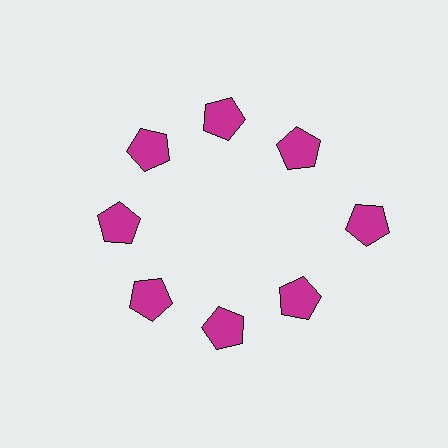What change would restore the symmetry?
The symmetry would be restored by moving it inward, back onto the ring so that all 8 pentagons sit at equal angles and equal distance from the center.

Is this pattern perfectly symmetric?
No. The 8 magenta pentagons are arranged in a ring, but one element near the 3 o'clock position is pushed outward from the center, breaking the 8-fold rotational symmetry.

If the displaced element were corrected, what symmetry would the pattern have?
It would have 8-fold rotational symmetry — the pattern would map onto itself every 45 degrees.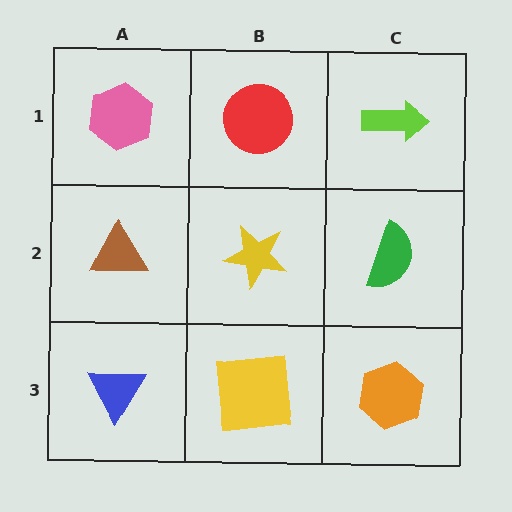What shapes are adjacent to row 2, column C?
A lime arrow (row 1, column C), an orange hexagon (row 3, column C), a yellow star (row 2, column B).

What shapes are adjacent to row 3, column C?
A green semicircle (row 2, column C), a yellow square (row 3, column B).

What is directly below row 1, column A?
A brown triangle.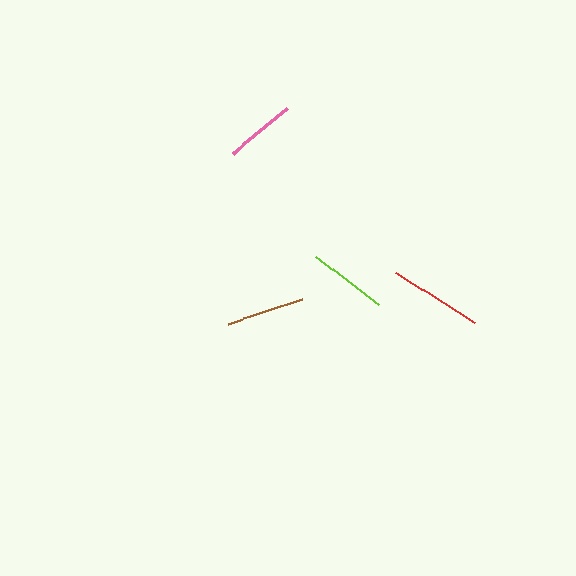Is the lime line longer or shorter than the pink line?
The lime line is longer than the pink line.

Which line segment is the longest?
The red line is the longest at approximately 94 pixels.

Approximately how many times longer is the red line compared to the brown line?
The red line is approximately 1.2 times the length of the brown line.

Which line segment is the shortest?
The pink line is the shortest at approximately 71 pixels.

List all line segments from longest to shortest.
From longest to shortest: red, lime, brown, pink.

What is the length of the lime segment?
The lime segment is approximately 79 pixels long.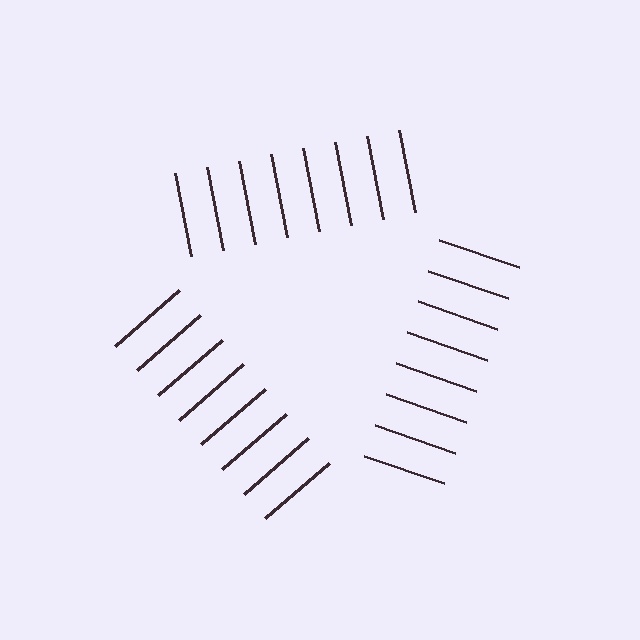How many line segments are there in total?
24 — 8 along each of the 3 edges.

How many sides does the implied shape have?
3 sides — the line-ends trace a triangle.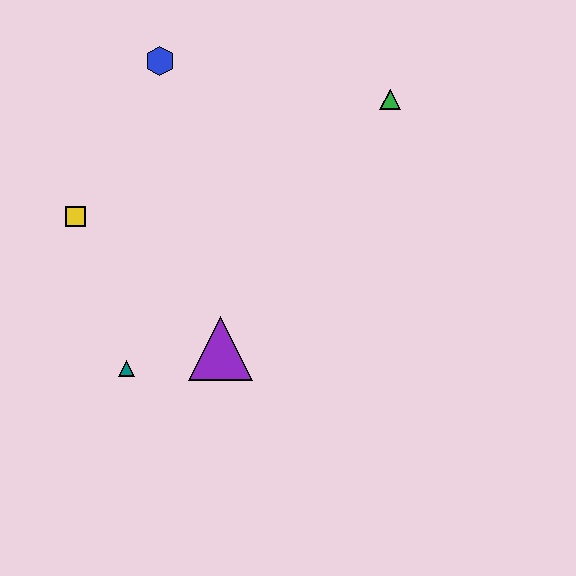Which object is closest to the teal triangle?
The purple triangle is closest to the teal triangle.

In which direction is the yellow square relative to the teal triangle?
The yellow square is above the teal triangle.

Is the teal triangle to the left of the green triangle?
Yes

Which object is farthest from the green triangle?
The teal triangle is farthest from the green triangle.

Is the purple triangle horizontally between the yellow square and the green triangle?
Yes